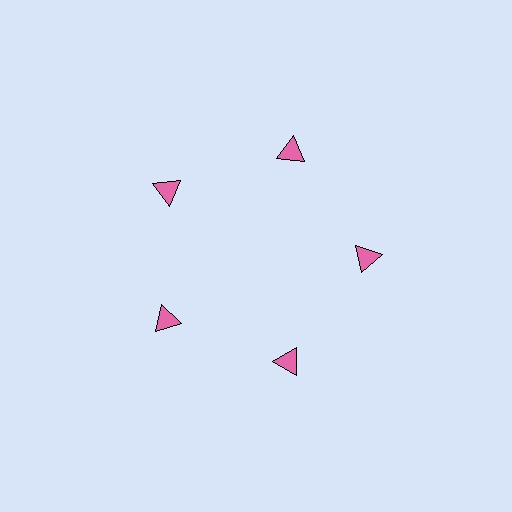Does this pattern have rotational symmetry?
Yes, this pattern has 5-fold rotational symmetry. It looks the same after rotating 72 degrees around the center.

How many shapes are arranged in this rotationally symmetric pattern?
There are 5 shapes, arranged in 5 groups of 1.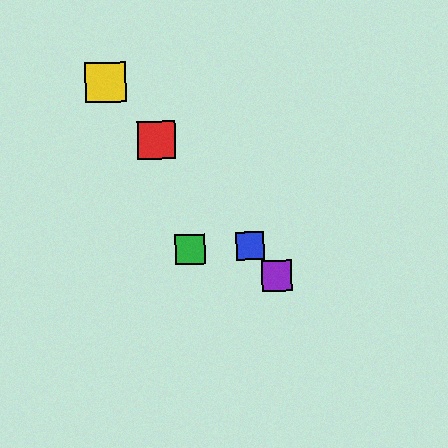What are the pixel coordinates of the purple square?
The purple square is at (277, 276).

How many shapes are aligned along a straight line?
4 shapes (the red square, the blue square, the yellow square, the purple square) are aligned along a straight line.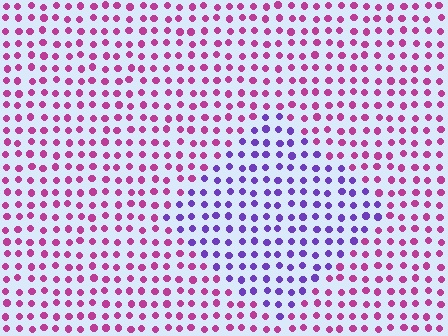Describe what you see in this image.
The image is filled with small magenta elements in a uniform arrangement. A diamond-shaped region is visible where the elements are tinted to a slightly different hue, forming a subtle color boundary.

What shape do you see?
I see a diamond.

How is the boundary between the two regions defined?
The boundary is defined purely by a slight shift in hue (about 53 degrees). Spacing, size, and orientation are identical on both sides.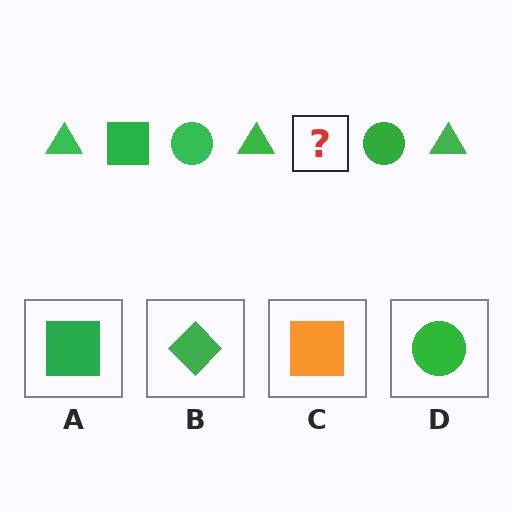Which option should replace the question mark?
Option A.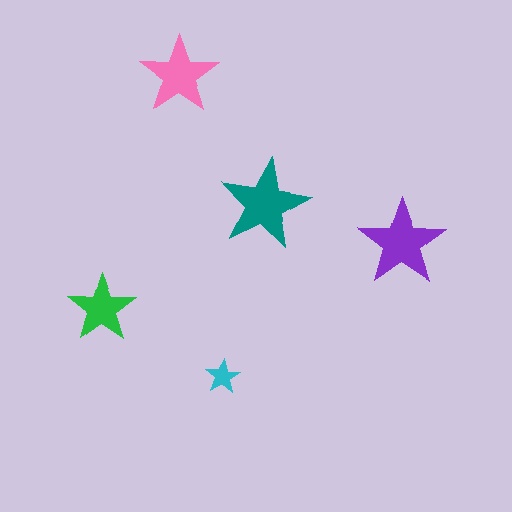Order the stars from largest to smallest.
the teal one, the purple one, the pink one, the green one, the cyan one.